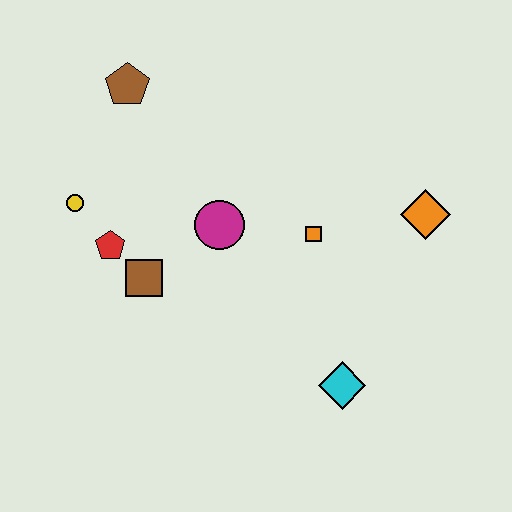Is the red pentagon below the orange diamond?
Yes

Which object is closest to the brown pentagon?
The yellow circle is closest to the brown pentagon.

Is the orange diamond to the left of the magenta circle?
No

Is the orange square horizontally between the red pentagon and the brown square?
No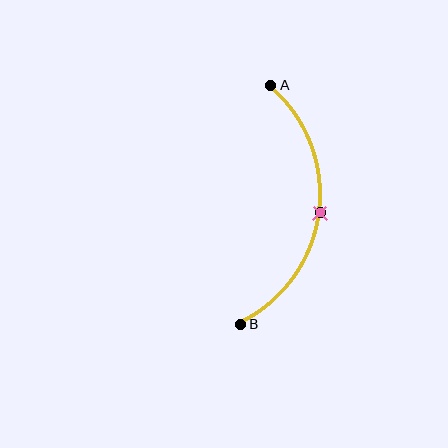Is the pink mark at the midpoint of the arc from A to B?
Yes. The pink mark lies on the arc at equal arc-length from both A and B — it is the arc midpoint.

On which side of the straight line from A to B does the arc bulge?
The arc bulges to the right of the straight line connecting A and B.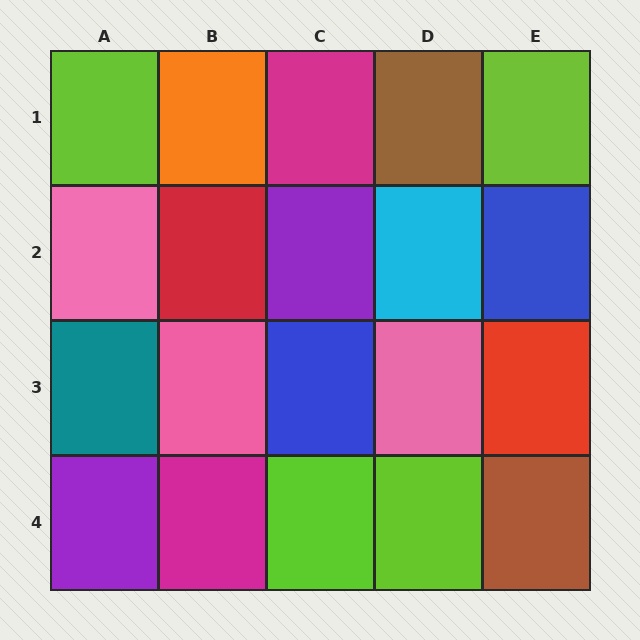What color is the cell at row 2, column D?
Cyan.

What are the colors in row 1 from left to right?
Lime, orange, magenta, brown, lime.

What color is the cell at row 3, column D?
Pink.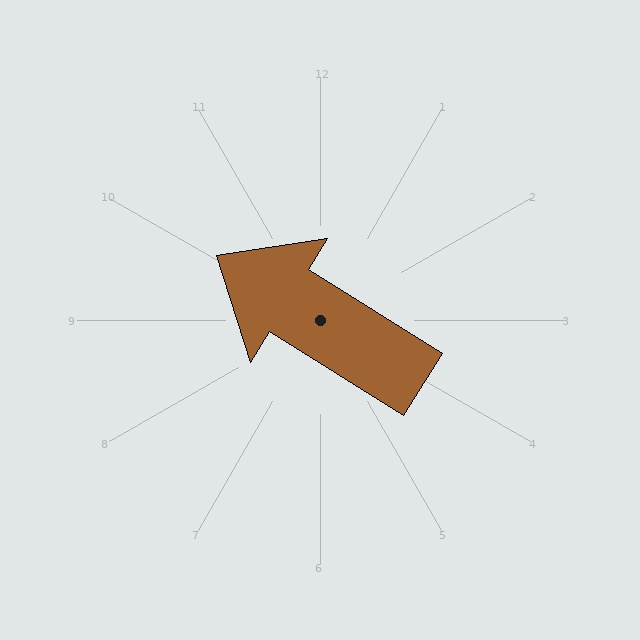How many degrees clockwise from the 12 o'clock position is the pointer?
Approximately 302 degrees.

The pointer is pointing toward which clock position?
Roughly 10 o'clock.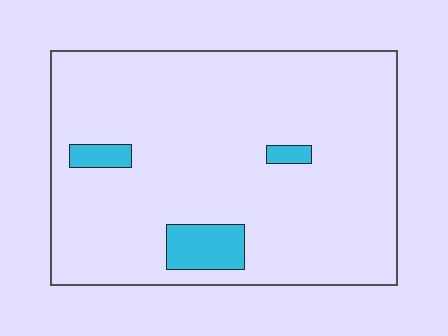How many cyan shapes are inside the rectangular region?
3.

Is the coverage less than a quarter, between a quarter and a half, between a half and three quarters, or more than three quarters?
Less than a quarter.